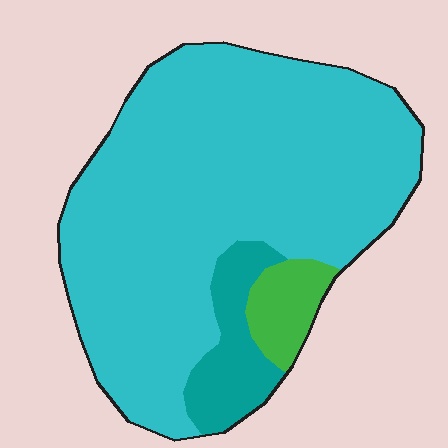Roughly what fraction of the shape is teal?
Teal takes up less than a sixth of the shape.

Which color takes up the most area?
Cyan, at roughly 85%.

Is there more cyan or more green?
Cyan.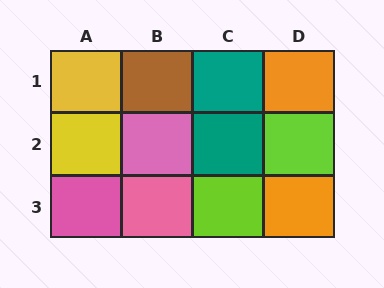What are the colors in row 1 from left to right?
Yellow, brown, teal, orange.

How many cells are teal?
2 cells are teal.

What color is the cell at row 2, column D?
Lime.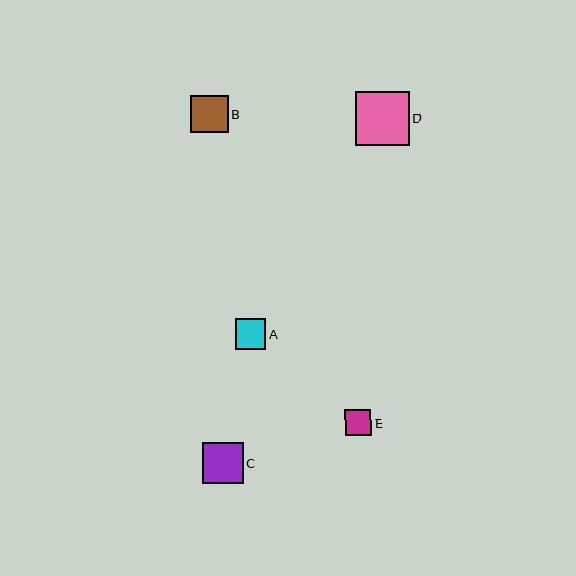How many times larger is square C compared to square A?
Square C is approximately 1.3 times the size of square A.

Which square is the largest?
Square D is the largest with a size of approximately 54 pixels.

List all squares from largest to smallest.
From largest to smallest: D, C, B, A, E.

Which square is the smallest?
Square E is the smallest with a size of approximately 27 pixels.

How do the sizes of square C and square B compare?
Square C and square B are approximately the same size.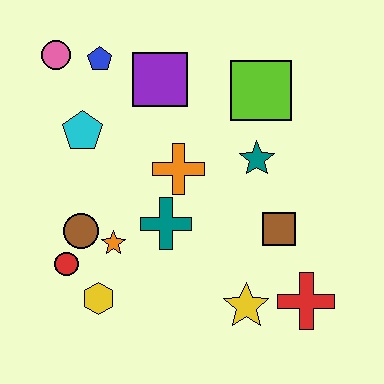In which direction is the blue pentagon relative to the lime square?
The blue pentagon is to the left of the lime square.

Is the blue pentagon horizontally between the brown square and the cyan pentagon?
Yes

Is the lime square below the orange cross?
No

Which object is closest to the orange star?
The brown circle is closest to the orange star.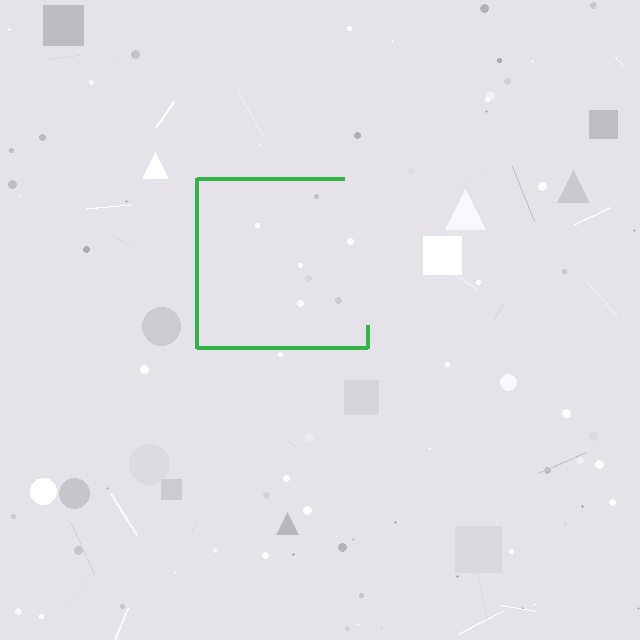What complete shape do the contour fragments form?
The contour fragments form a square.